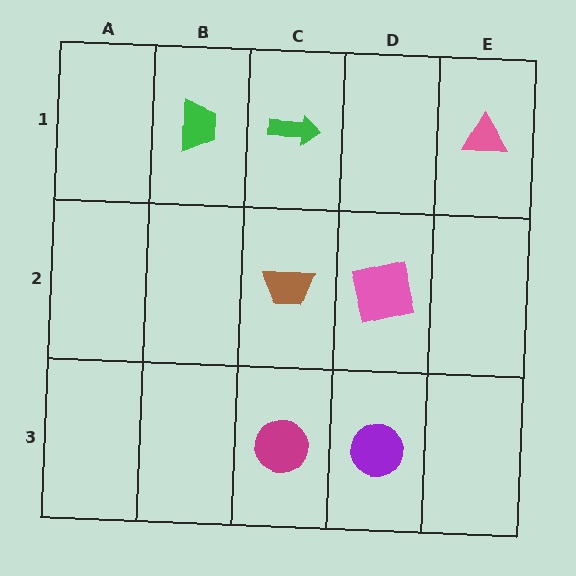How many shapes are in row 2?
2 shapes.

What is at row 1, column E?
A pink triangle.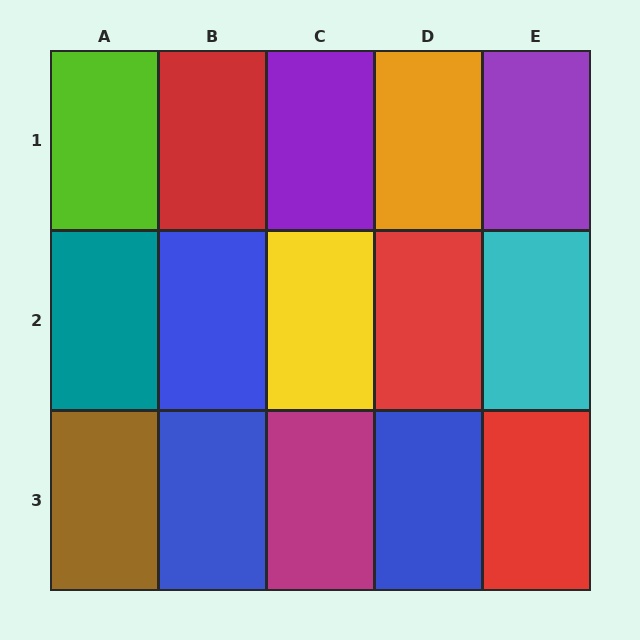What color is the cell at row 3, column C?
Magenta.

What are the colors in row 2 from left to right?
Teal, blue, yellow, red, cyan.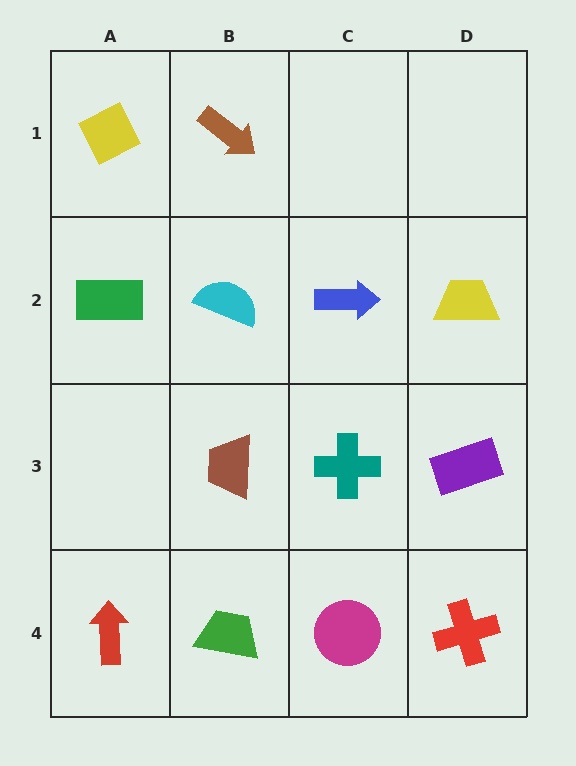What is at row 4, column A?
A red arrow.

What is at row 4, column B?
A green trapezoid.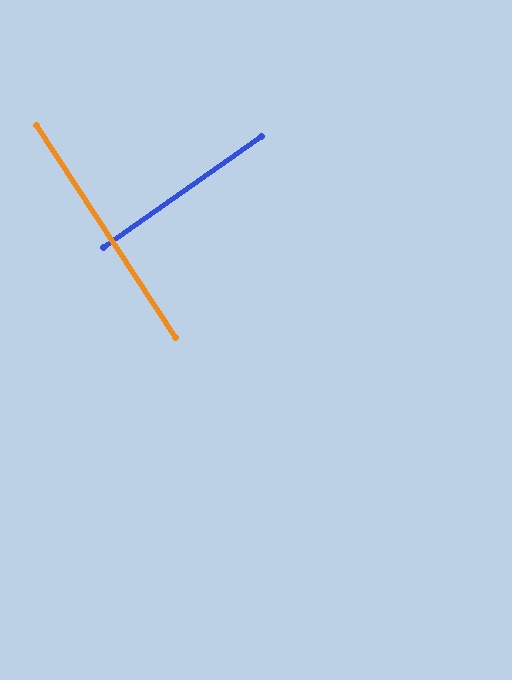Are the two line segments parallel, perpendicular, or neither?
Perpendicular — they meet at approximately 88°.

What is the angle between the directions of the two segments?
Approximately 88 degrees.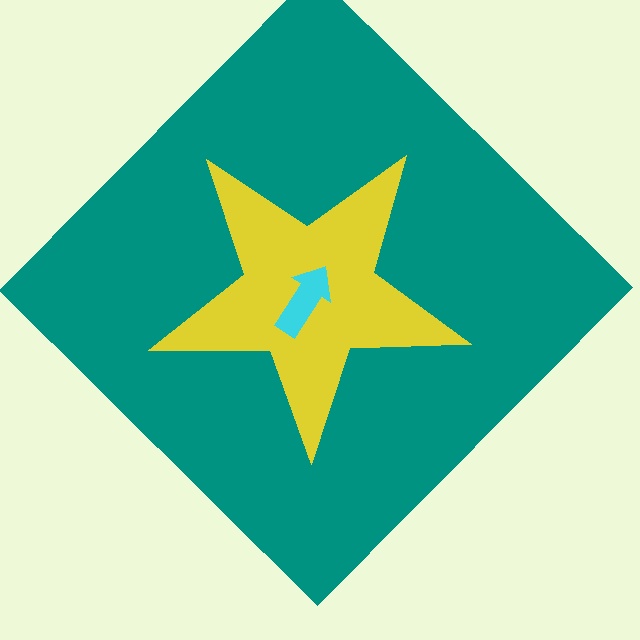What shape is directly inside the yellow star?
The cyan arrow.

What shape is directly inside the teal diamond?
The yellow star.